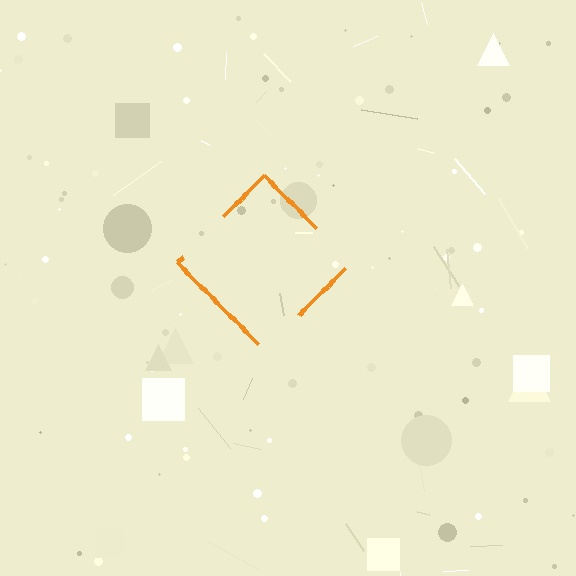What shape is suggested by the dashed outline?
The dashed outline suggests a diamond.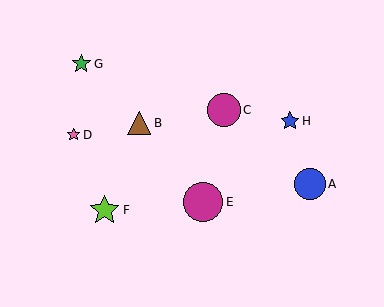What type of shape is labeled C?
Shape C is a magenta circle.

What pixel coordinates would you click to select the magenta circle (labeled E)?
Click at (203, 202) to select the magenta circle E.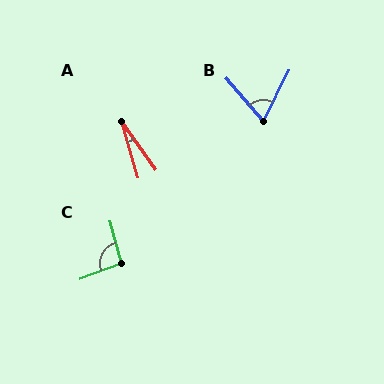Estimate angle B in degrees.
Approximately 68 degrees.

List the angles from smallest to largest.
A (19°), B (68°), C (95°).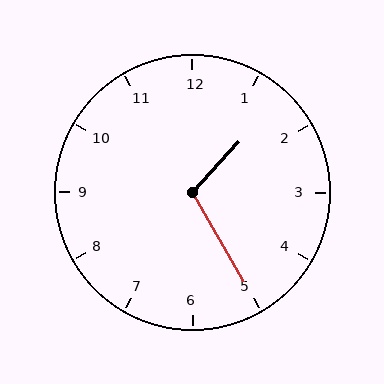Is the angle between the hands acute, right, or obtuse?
It is obtuse.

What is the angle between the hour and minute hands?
Approximately 108 degrees.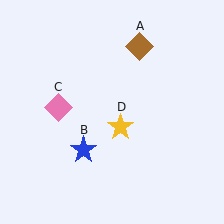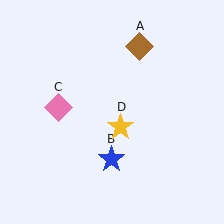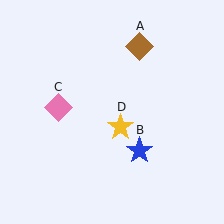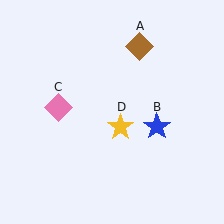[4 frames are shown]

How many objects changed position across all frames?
1 object changed position: blue star (object B).